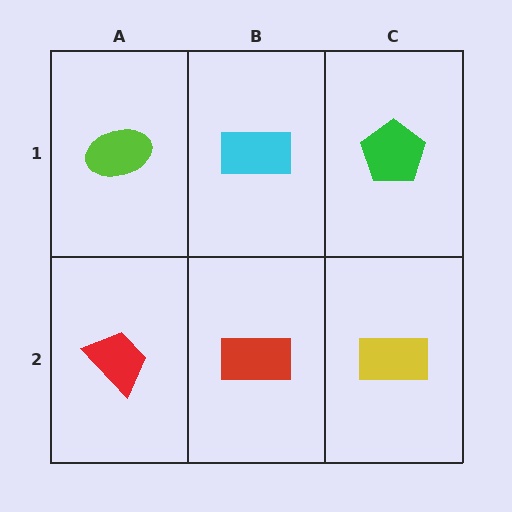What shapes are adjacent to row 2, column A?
A lime ellipse (row 1, column A), a red rectangle (row 2, column B).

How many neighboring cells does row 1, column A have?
2.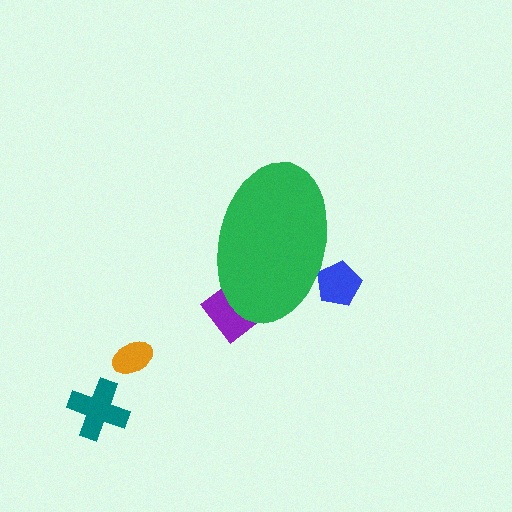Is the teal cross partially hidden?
No, the teal cross is fully visible.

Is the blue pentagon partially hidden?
Yes, the blue pentagon is partially hidden behind the green ellipse.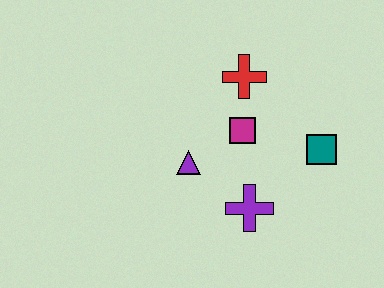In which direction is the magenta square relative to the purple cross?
The magenta square is above the purple cross.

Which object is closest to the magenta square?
The red cross is closest to the magenta square.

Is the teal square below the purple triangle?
No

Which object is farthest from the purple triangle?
The teal square is farthest from the purple triangle.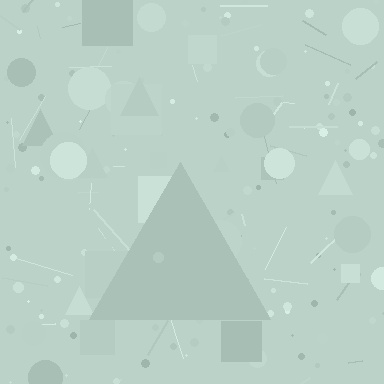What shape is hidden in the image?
A triangle is hidden in the image.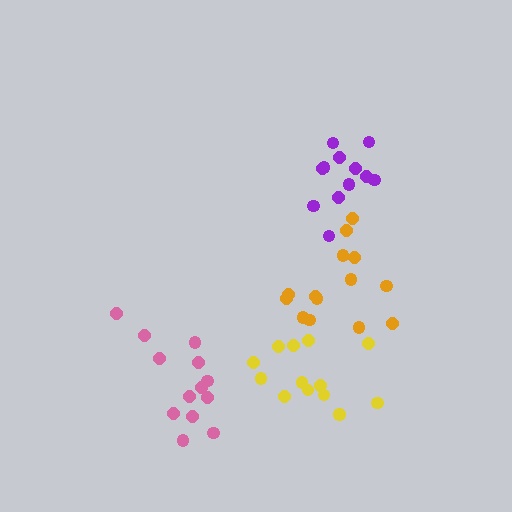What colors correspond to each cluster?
The clusters are colored: purple, orange, pink, yellow.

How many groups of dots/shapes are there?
There are 4 groups.